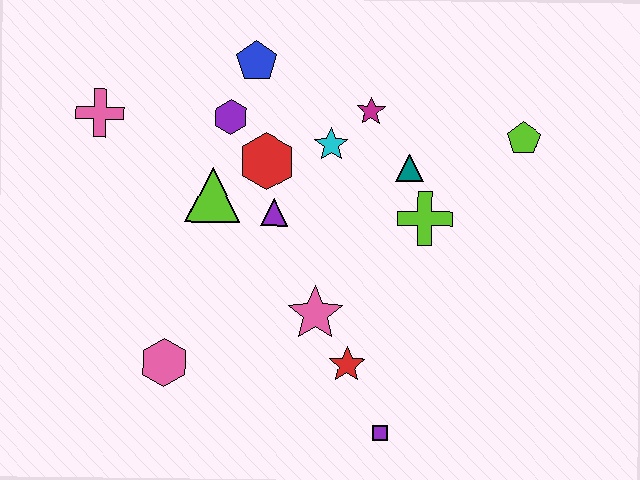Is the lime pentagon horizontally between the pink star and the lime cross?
No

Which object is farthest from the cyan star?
The purple square is farthest from the cyan star.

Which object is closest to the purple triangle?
The red hexagon is closest to the purple triangle.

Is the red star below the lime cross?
Yes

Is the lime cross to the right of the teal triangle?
Yes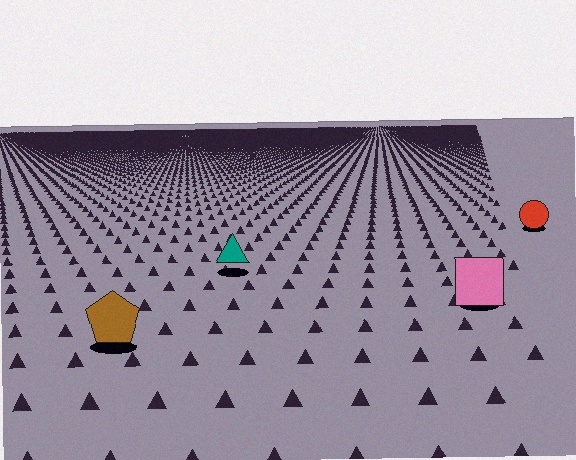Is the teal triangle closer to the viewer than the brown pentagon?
No. The brown pentagon is closer — you can tell from the texture gradient: the ground texture is coarser near it.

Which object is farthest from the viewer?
The red circle is farthest from the viewer. It appears smaller and the ground texture around it is denser.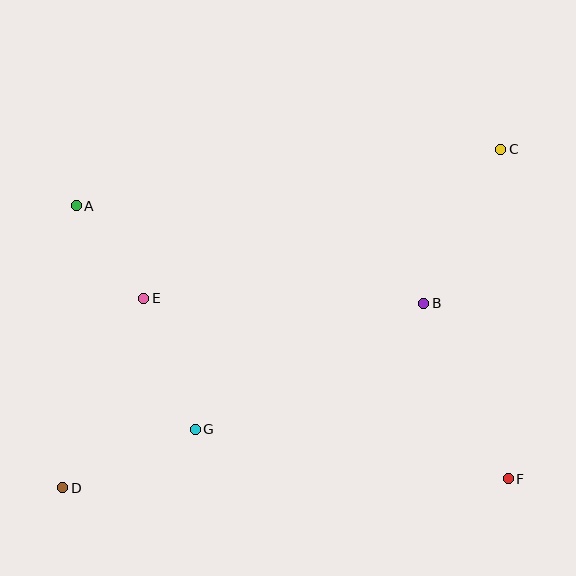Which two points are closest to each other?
Points A and E are closest to each other.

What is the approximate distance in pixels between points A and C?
The distance between A and C is approximately 428 pixels.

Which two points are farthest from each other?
Points C and D are farthest from each other.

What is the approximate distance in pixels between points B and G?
The distance between B and G is approximately 261 pixels.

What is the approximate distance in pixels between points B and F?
The distance between B and F is approximately 195 pixels.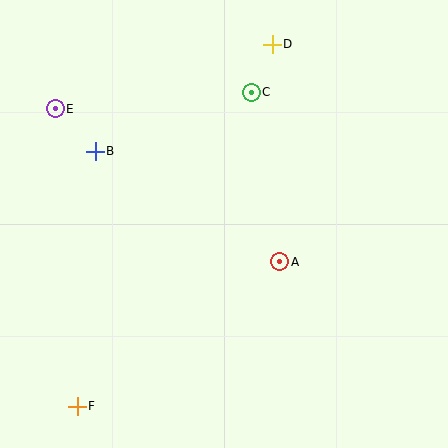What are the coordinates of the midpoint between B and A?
The midpoint between B and A is at (187, 207).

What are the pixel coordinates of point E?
Point E is at (55, 109).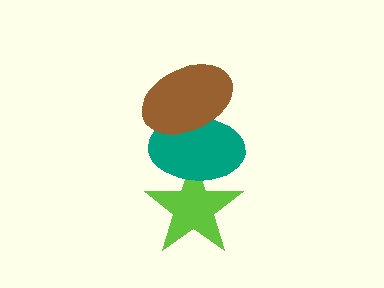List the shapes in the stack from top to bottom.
From top to bottom: the brown ellipse, the teal ellipse, the lime star.